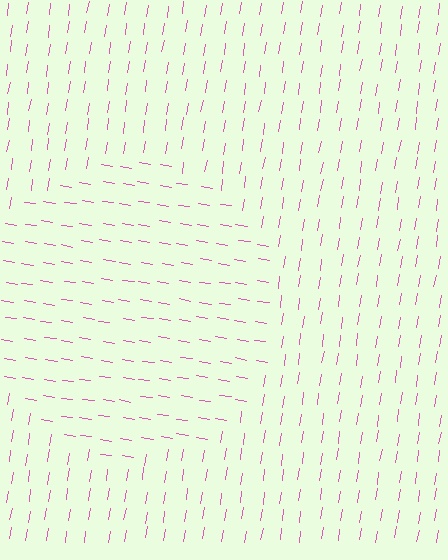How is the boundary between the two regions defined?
The boundary is defined purely by a change in line orientation (approximately 90 degrees difference). All lines are the same color and thickness.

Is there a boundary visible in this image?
Yes, there is a texture boundary formed by a change in line orientation.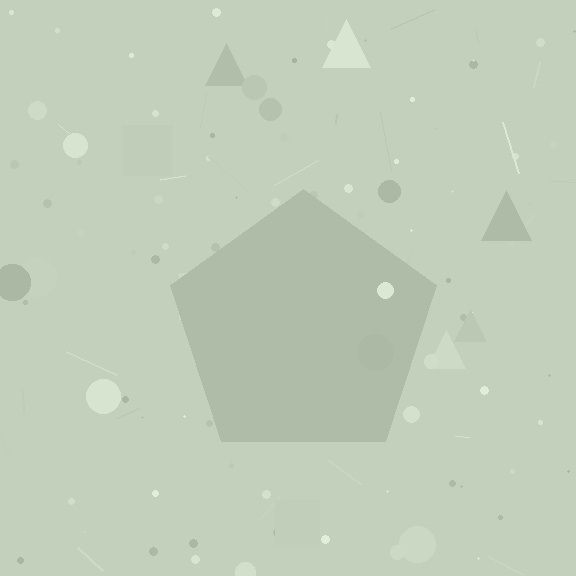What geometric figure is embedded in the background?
A pentagon is embedded in the background.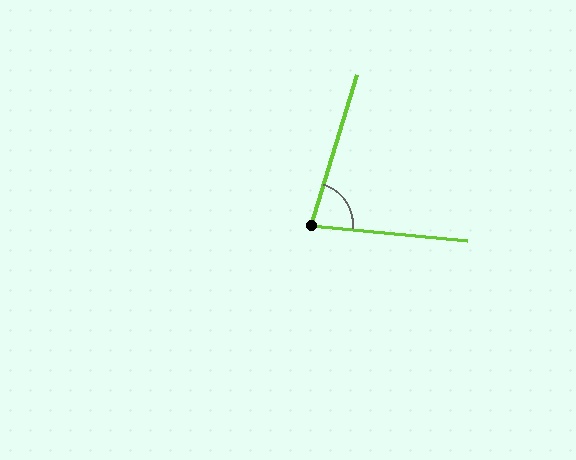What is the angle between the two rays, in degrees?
Approximately 79 degrees.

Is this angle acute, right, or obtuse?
It is acute.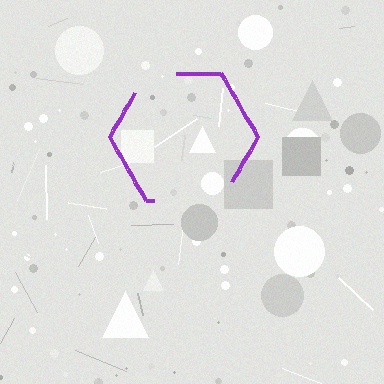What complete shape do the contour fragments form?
The contour fragments form a hexagon.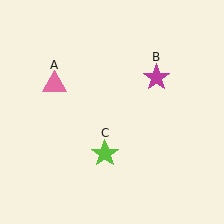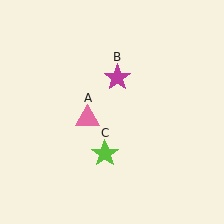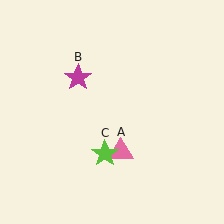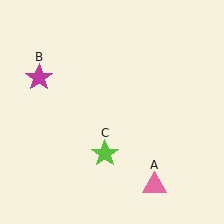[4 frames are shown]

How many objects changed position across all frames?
2 objects changed position: pink triangle (object A), magenta star (object B).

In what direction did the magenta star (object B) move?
The magenta star (object B) moved left.